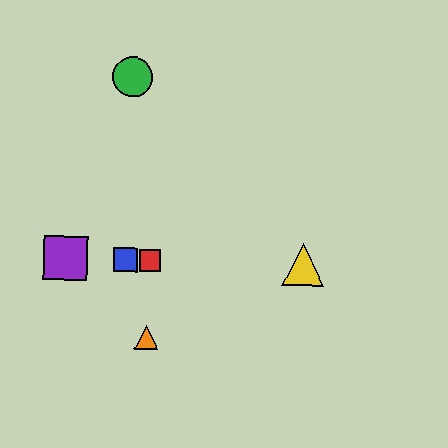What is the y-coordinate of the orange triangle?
The orange triangle is at y≈337.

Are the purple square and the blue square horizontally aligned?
Yes, both are at y≈258.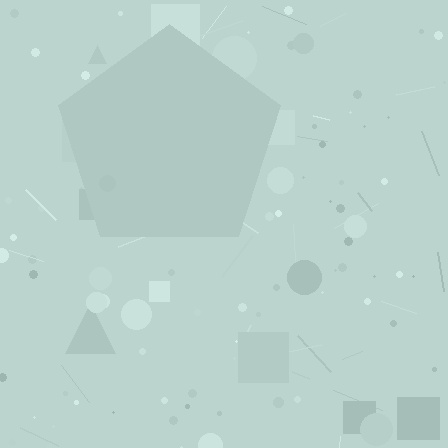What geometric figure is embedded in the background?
A pentagon is embedded in the background.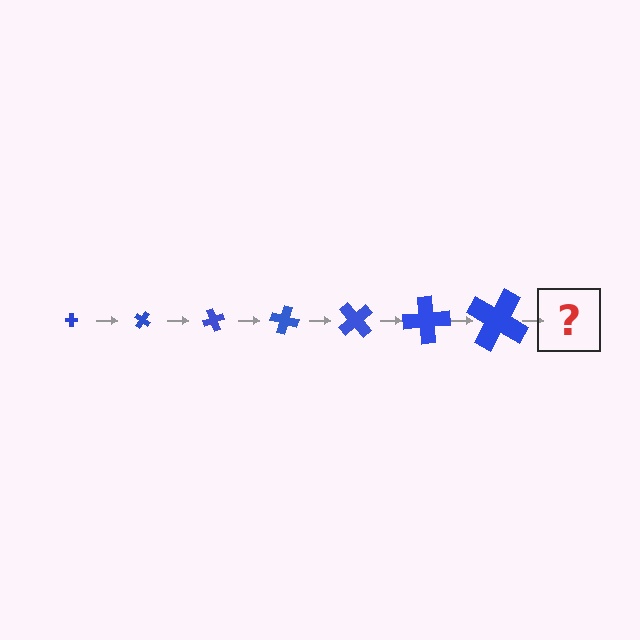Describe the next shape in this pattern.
It should be a cross, larger than the previous one and rotated 245 degrees from the start.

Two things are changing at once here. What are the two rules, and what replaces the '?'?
The two rules are that the cross grows larger each step and it rotates 35 degrees each step. The '?' should be a cross, larger than the previous one and rotated 245 degrees from the start.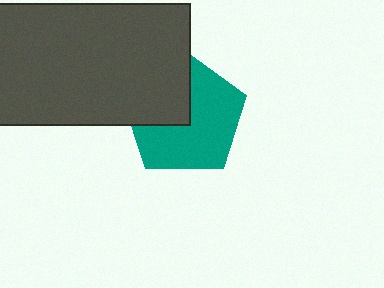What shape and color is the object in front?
The object in front is a dark gray rectangle.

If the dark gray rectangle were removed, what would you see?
You would see the complete teal pentagon.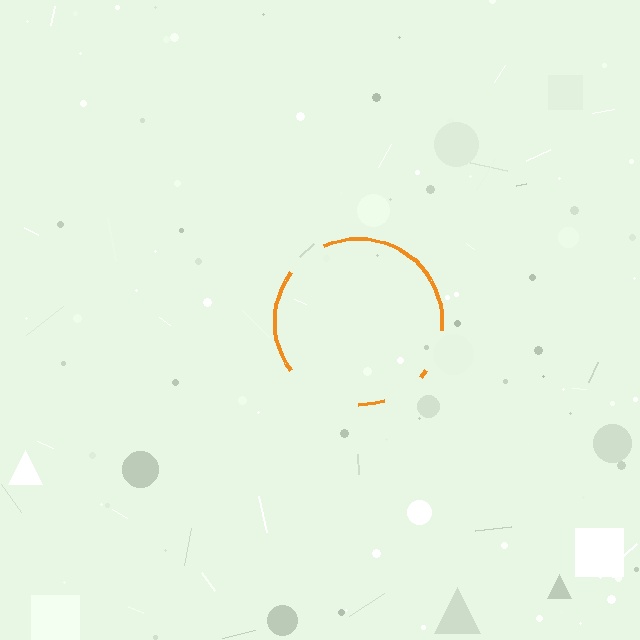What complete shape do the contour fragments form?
The contour fragments form a circle.